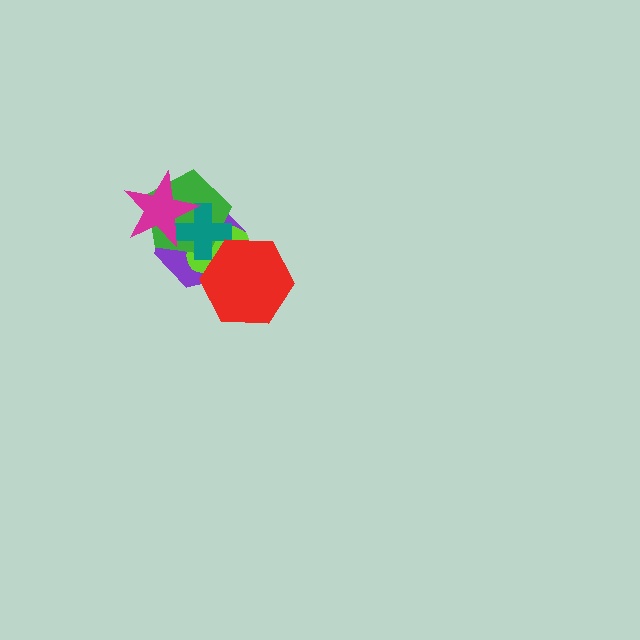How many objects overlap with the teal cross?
5 objects overlap with the teal cross.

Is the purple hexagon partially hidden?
Yes, it is partially covered by another shape.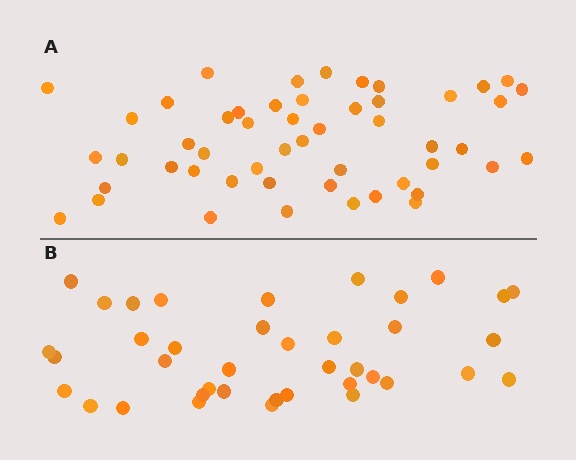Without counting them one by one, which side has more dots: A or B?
Region A (the top region) has more dots.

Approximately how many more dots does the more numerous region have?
Region A has roughly 12 or so more dots than region B.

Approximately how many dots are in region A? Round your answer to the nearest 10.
About 50 dots. (The exact count is 51, which rounds to 50.)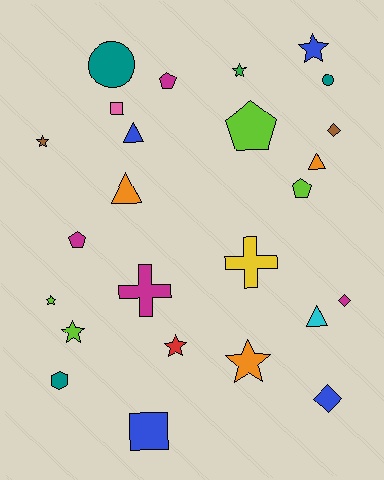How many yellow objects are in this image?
There is 1 yellow object.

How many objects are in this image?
There are 25 objects.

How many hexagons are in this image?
There is 1 hexagon.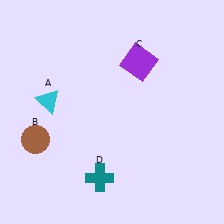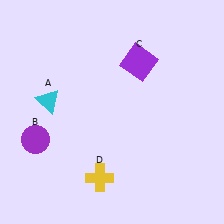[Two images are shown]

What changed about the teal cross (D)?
In Image 1, D is teal. In Image 2, it changed to yellow.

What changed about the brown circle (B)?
In Image 1, B is brown. In Image 2, it changed to purple.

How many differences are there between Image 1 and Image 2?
There are 2 differences between the two images.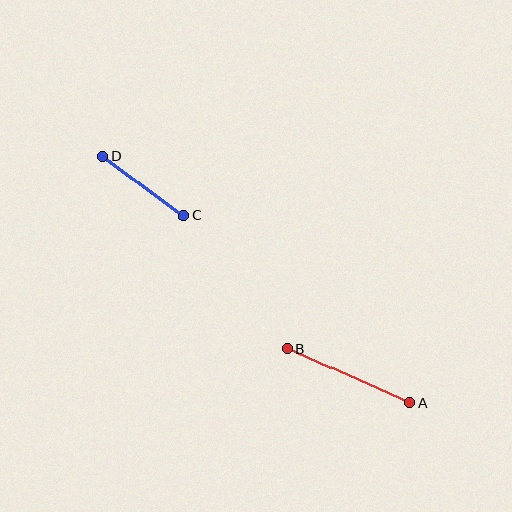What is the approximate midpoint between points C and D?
The midpoint is at approximately (143, 186) pixels.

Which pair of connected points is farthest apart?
Points A and B are farthest apart.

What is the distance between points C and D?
The distance is approximately 100 pixels.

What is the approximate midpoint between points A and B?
The midpoint is at approximately (348, 376) pixels.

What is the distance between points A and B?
The distance is approximately 134 pixels.